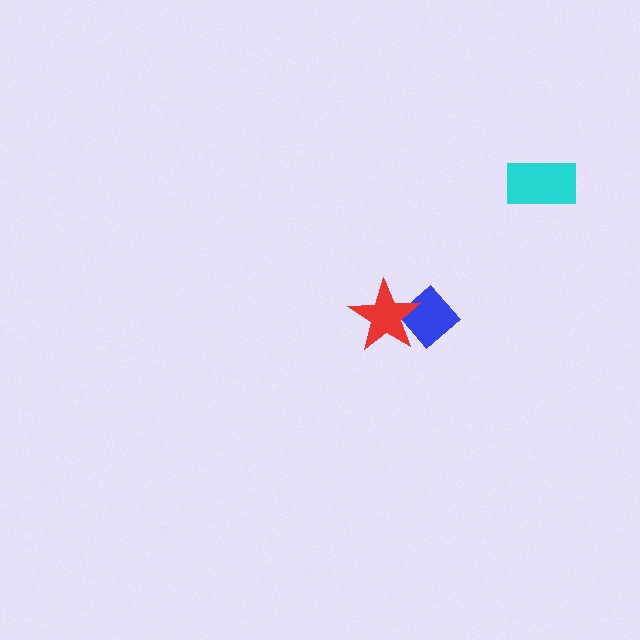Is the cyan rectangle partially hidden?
No, no other shape covers it.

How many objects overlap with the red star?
1 object overlaps with the red star.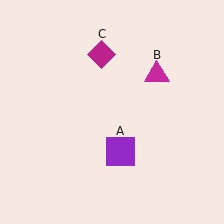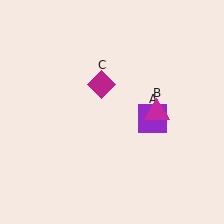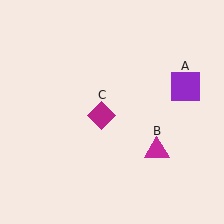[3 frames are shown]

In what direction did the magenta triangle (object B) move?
The magenta triangle (object B) moved down.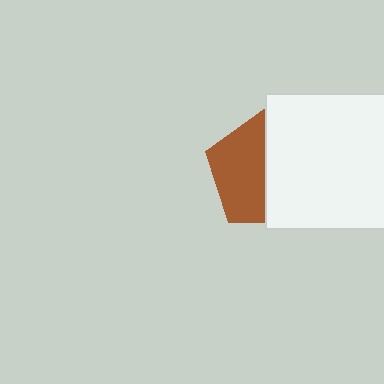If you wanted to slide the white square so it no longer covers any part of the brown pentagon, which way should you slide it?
Slide it right — that is the most direct way to separate the two shapes.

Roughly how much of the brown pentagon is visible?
About half of it is visible (roughly 49%).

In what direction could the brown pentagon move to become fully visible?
The brown pentagon could move left. That would shift it out from behind the white square entirely.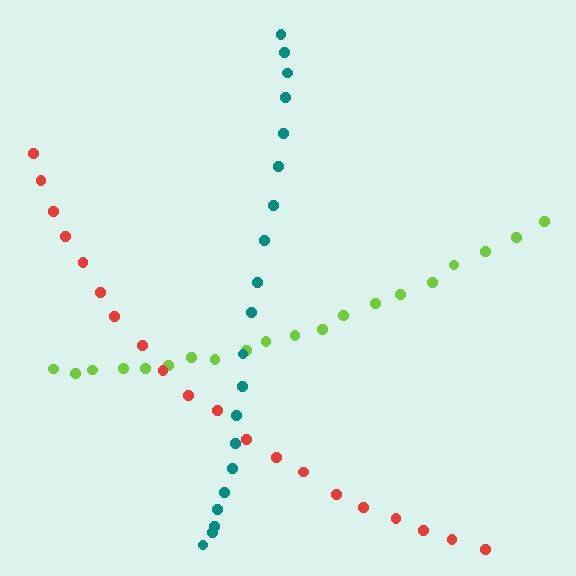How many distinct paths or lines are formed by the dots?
There are 3 distinct paths.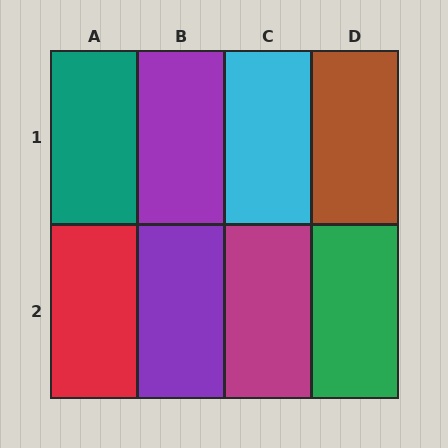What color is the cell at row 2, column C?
Magenta.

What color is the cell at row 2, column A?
Red.